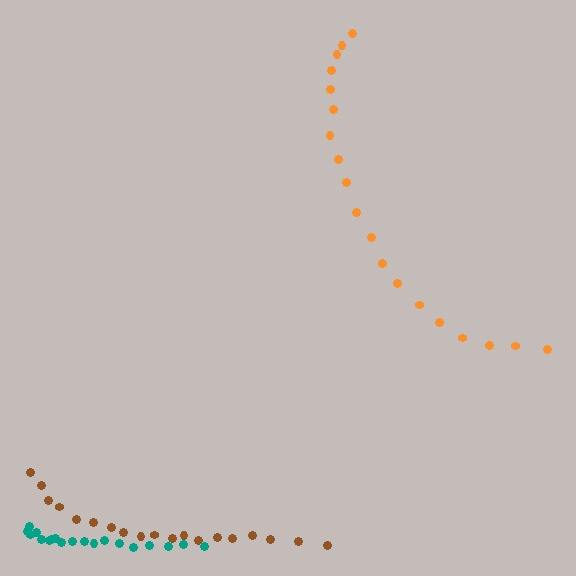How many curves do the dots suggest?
There are 3 distinct paths.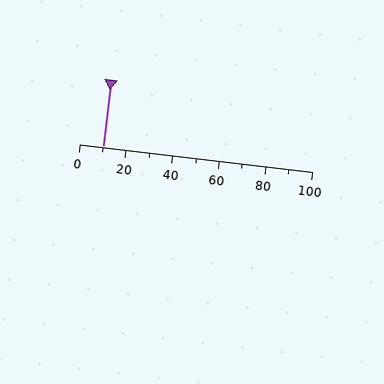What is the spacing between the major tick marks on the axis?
The major ticks are spaced 20 apart.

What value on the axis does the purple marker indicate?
The marker indicates approximately 10.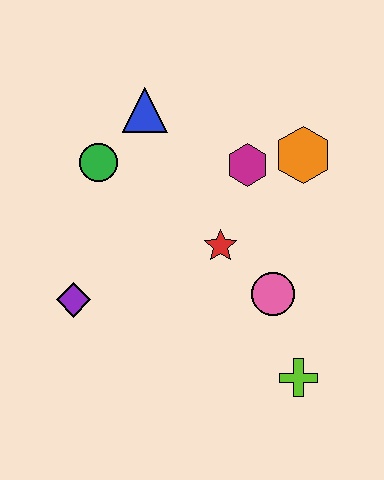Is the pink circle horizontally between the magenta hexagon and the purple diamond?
No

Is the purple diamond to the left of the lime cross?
Yes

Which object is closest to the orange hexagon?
The magenta hexagon is closest to the orange hexagon.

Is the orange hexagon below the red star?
No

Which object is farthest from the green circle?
The lime cross is farthest from the green circle.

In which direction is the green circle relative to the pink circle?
The green circle is to the left of the pink circle.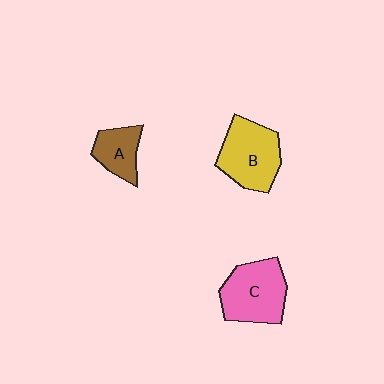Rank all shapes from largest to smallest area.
From largest to smallest: C (pink), B (yellow), A (brown).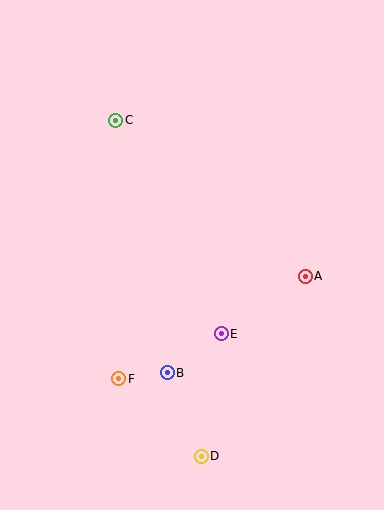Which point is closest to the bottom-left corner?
Point F is closest to the bottom-left corner.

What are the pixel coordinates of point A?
Point A is at (305, 276).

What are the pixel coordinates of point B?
Point B is at (167, 373).